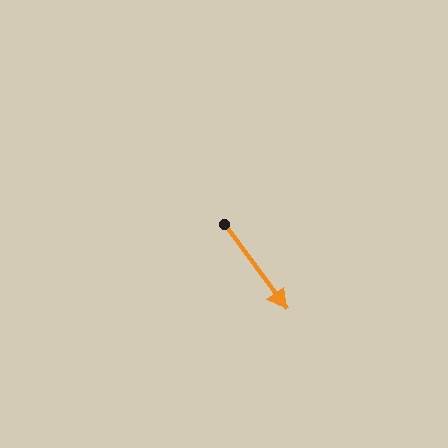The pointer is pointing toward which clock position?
Roughly 5 o'clock.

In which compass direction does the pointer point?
Southeast.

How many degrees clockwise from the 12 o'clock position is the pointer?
Approximately 144 degrees.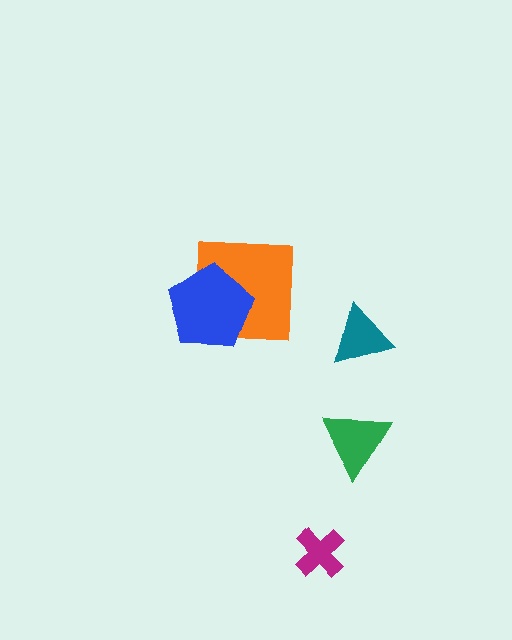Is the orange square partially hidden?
Yes, it is partially covered by another shape.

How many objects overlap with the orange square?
1 object overlaps with the orange square.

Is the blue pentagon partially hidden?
No, no other shape covers it.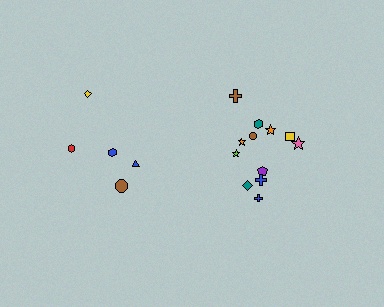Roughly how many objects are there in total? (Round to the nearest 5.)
Roughly 15 objects in total.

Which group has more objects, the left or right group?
The right group.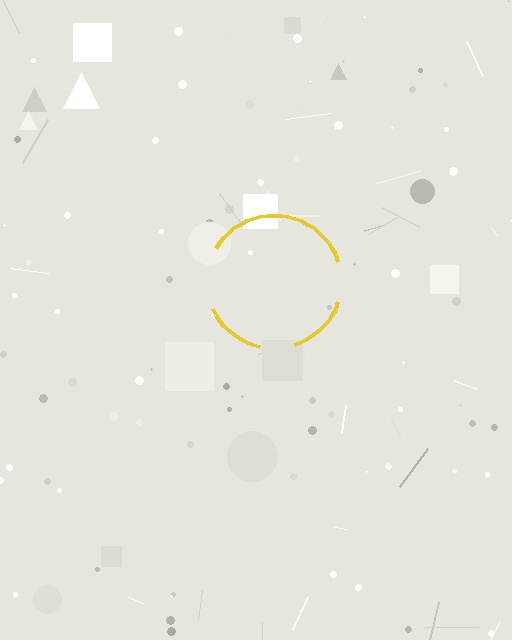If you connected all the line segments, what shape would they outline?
They would outline a circle.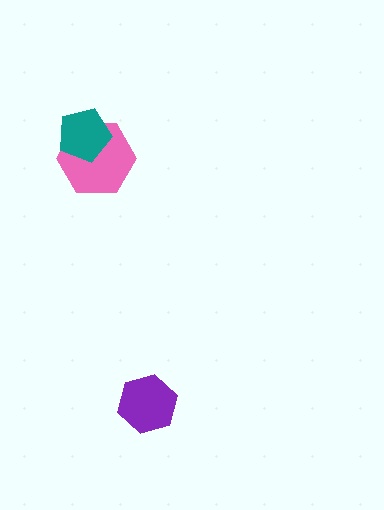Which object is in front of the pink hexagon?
The teal pentagon is in front of the pink hexagon.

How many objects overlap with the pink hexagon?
1 object overlaps with the pink hexagon.